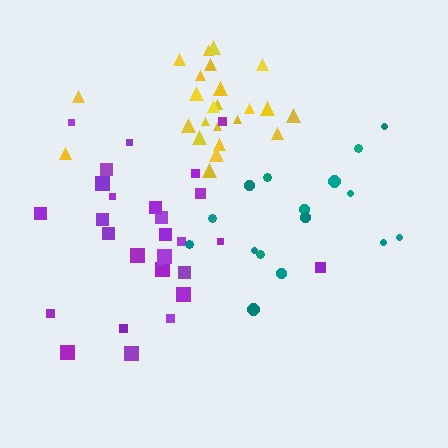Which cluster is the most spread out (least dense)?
Teal.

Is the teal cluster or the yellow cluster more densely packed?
Yellow.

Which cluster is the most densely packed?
Yellow.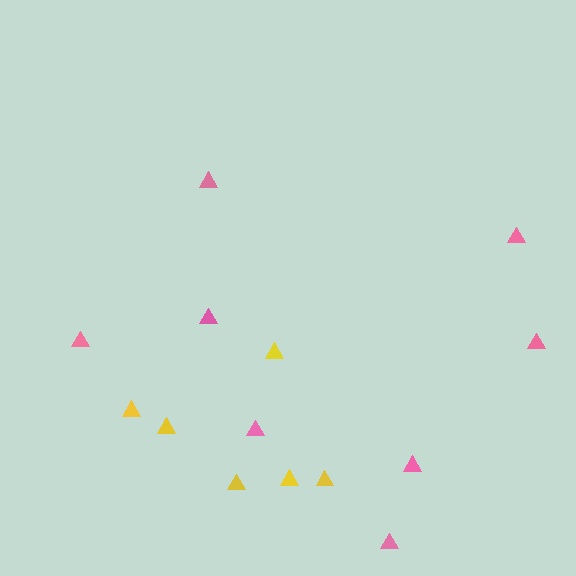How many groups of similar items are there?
There are 2 groups: one group of yellow triangles (6) and one group of pink triangles (8).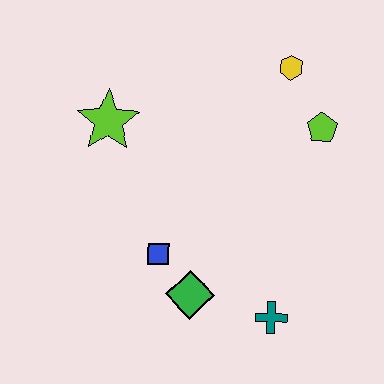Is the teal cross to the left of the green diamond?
No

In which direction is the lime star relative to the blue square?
The lime star is above the blue square.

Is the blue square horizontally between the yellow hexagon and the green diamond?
No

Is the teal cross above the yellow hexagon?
No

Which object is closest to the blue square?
The green diamond is closest to the blue square.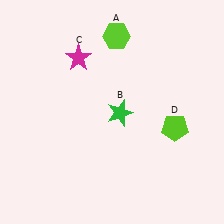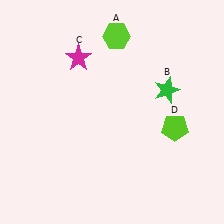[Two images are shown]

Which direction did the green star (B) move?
The green star (B) moved right.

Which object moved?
The green star (B) moved right.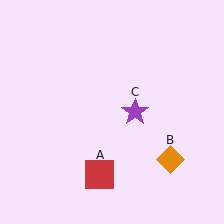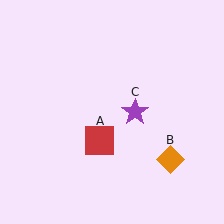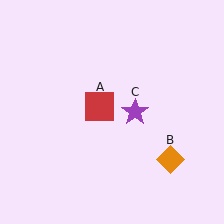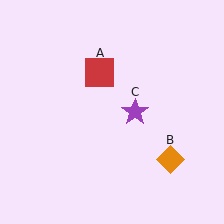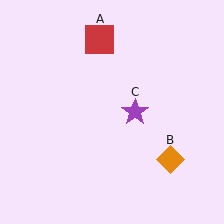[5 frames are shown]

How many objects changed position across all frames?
1 object changed position: red square (object A).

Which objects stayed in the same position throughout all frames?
Orange diamond (object B) and purple star (object C) remained stationary.